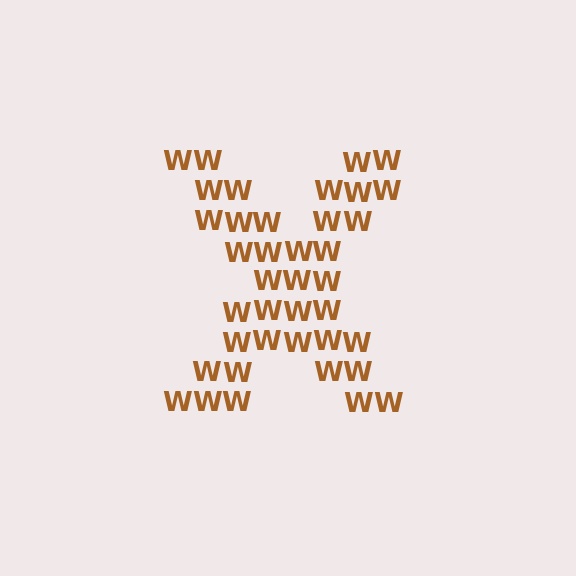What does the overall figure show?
The overall figure shows the letter X.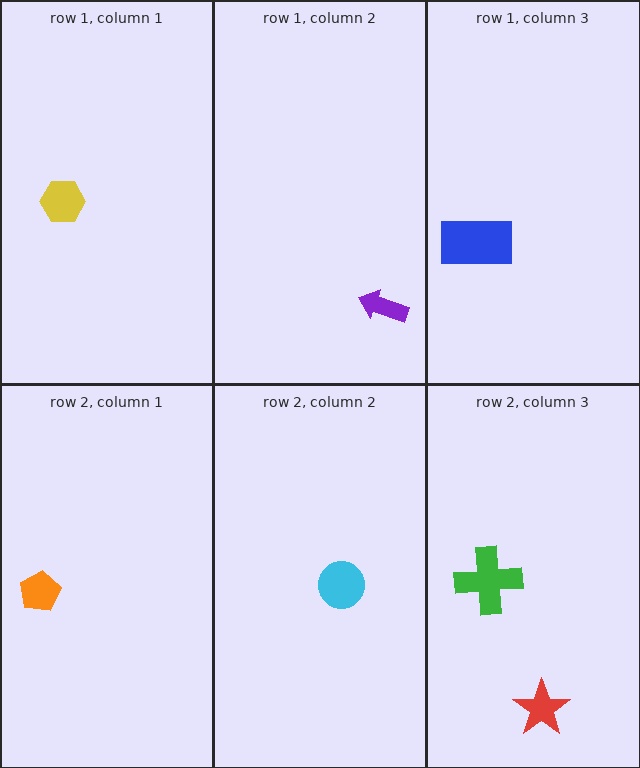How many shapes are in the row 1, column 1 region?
1.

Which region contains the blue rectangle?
The row 1, column 3 region.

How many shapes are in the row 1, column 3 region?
1.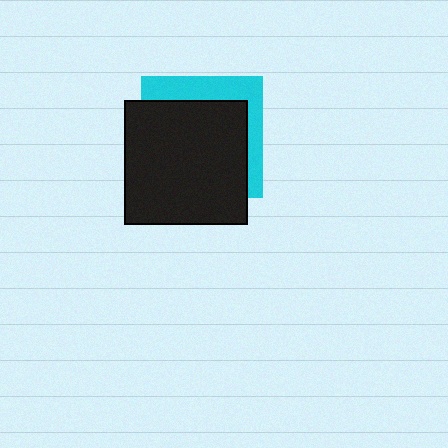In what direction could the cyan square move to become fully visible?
The cyan square could move toward the upper-right. That would shift it out from behind the black square entirely.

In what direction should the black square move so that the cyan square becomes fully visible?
The black square should move toward the lower-left. That is the shortest direction to clear the overlap and leave the cyan square fully visible.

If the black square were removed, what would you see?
You would see the complete cyan square.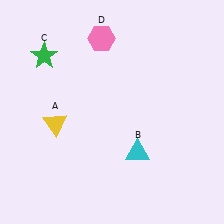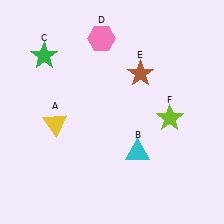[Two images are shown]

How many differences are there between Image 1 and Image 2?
There are 2 differences between the two images.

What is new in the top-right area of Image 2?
A brown star (E) was added in the top-right area of Image 2.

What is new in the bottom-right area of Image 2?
A lime star (F) was added in the bottom-right area of Image 2.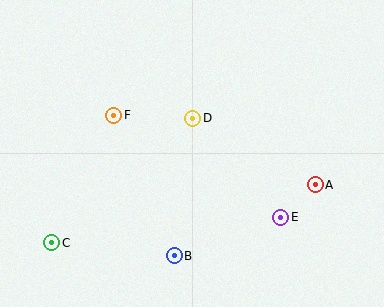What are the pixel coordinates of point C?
Point C is at (52, 243).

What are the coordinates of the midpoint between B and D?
The midpoint between B and D is at (183, 187).